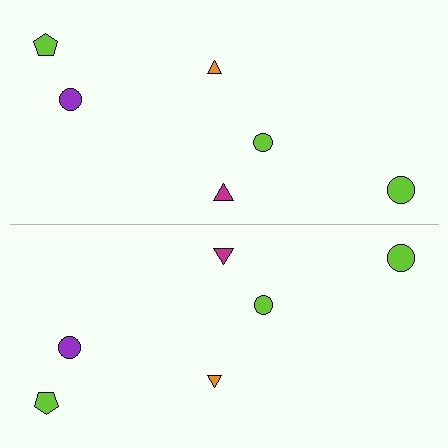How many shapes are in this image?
There are 12 shapes in this image.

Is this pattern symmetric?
Yes, this pattern has bilateral (reflection) symmetry.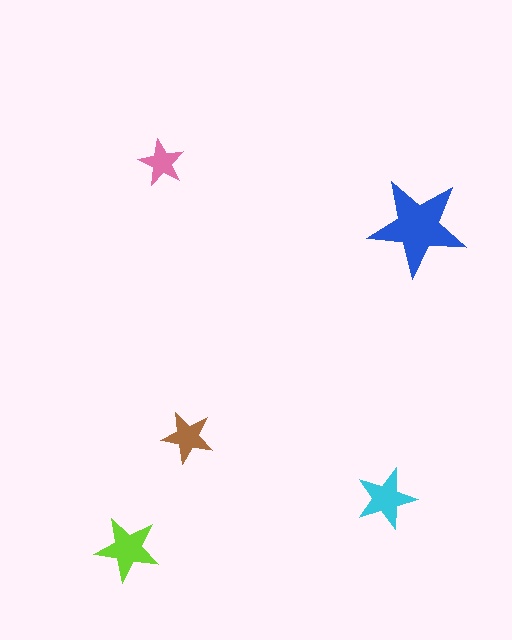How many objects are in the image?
There are 5 objects in the image.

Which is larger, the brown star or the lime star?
The lime one.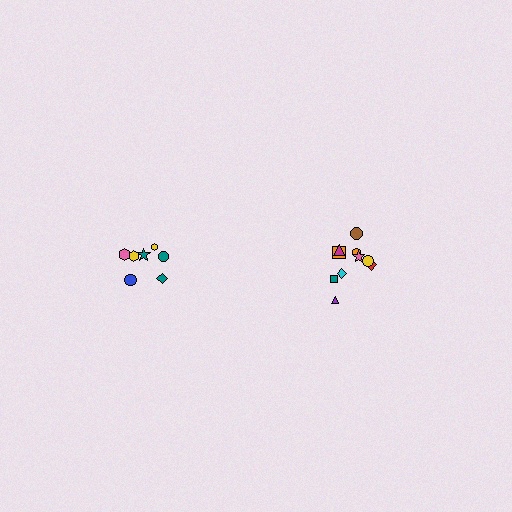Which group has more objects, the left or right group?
The right group.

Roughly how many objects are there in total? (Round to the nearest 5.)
Roughly 15 objects in total.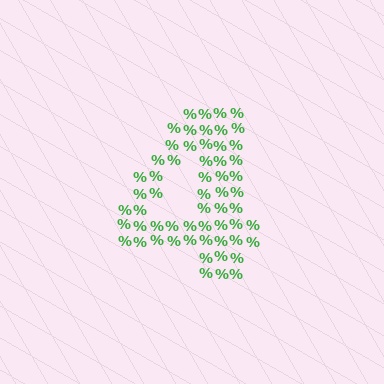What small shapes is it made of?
It is made of small percent signs.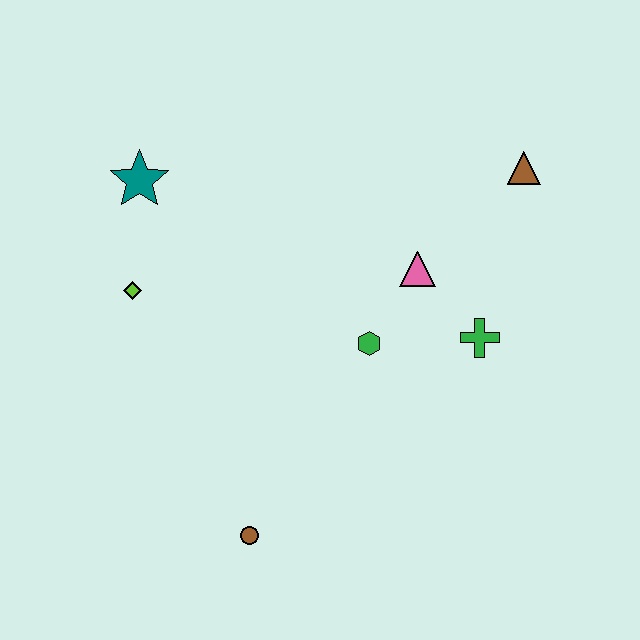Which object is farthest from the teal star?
The brown triangle is farthest from the teal star.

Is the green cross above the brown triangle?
No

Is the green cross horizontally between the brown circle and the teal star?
No